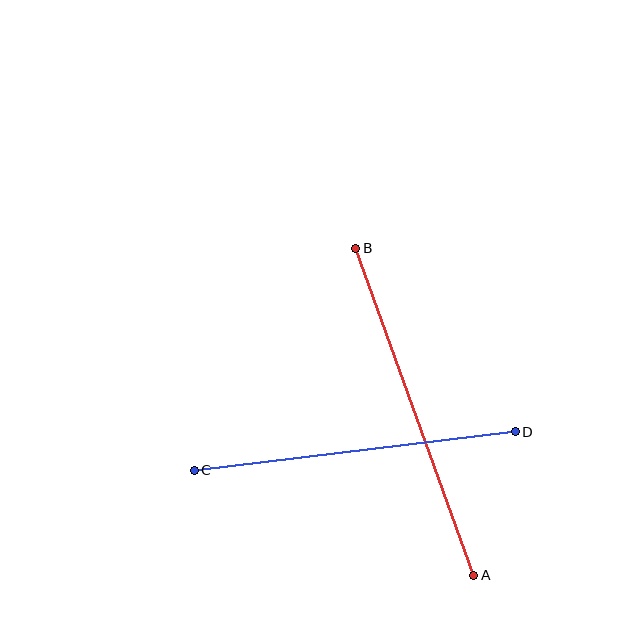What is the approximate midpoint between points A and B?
The midpoint is at approximately (415, 412) pixels.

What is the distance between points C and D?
The distance is approximately 323 pixels.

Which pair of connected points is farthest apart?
Points A and B are farthest apart.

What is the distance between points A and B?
The distance is approximately 348 pixels.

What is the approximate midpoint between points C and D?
The midpoint is at approximately (355, 451) pixels.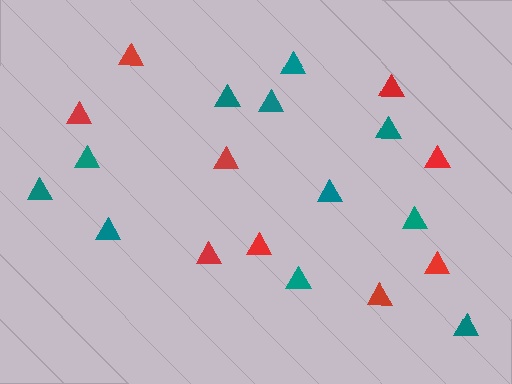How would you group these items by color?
There are 2 groups: one group of red triangles (9) and one group of teal triangles (11).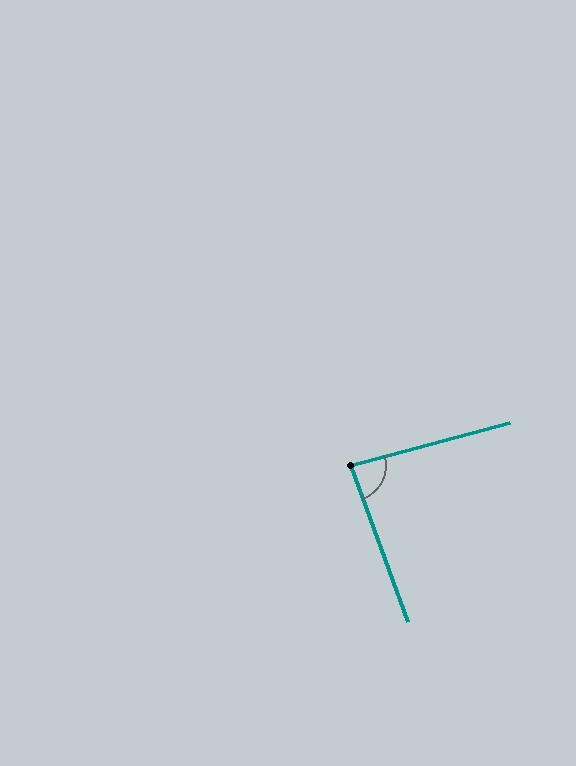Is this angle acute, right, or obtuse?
It is approximately a right angle.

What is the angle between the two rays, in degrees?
Approximately 85 degrees.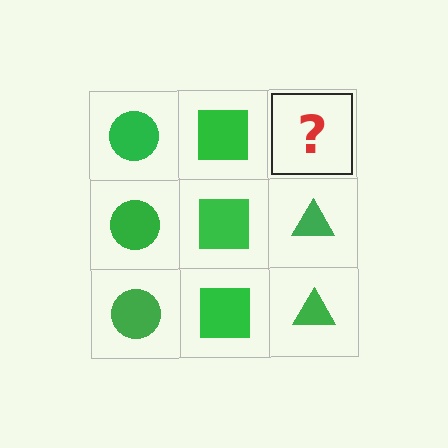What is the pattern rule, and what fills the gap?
The rule is that each column has a consistent shape. The gap should be filled with a green triangle.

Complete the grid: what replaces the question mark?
The question mark should be replaced with a green triangle.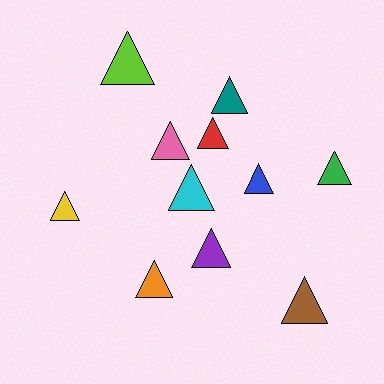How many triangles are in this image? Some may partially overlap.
There are 11 triangles.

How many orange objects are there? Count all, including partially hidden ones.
There is 1 orange object.